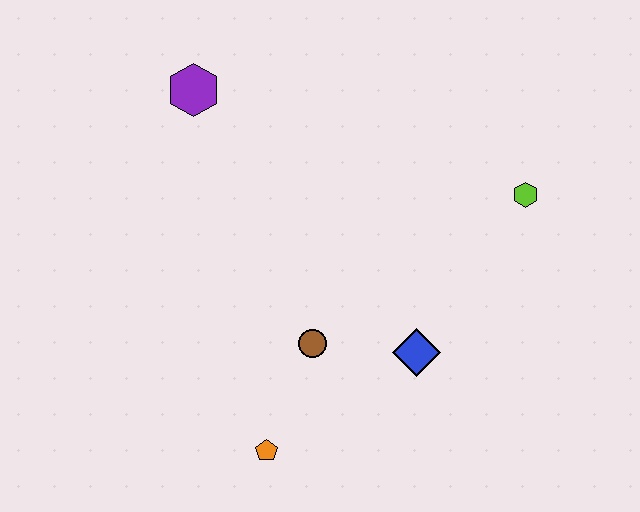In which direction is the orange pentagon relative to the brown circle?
The orange pentagon is below the brown circle.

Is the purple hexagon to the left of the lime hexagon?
Yes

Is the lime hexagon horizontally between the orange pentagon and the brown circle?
No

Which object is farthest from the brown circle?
The purple hexagon is farthest from the brown circle.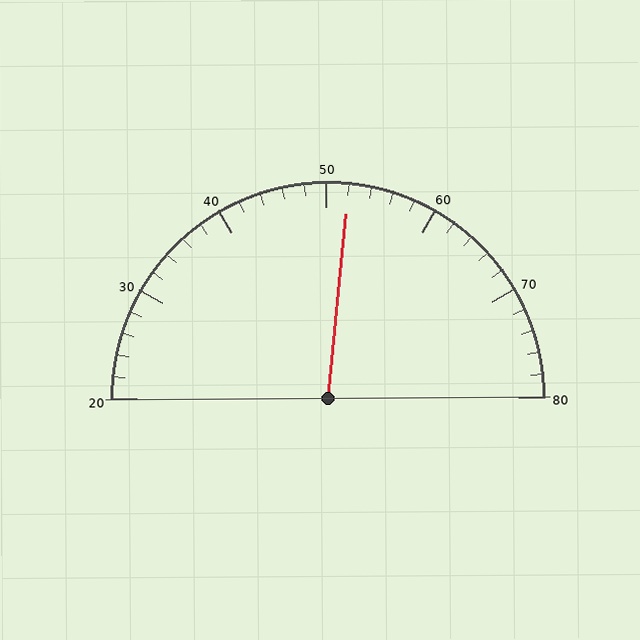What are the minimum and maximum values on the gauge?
The gauge ranges from 20 to 80.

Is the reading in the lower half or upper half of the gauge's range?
The reading is in the upper half of the range (20 to 80).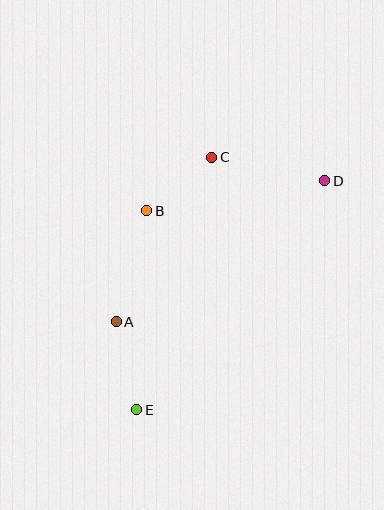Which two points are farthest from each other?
Points D and E are farthest from each other.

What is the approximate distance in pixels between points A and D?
The distance between A and D is approximately 251 pixels.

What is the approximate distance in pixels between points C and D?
The distance between C and D is approximately 115 pixels.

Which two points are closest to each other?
Points B and C are closest to each other.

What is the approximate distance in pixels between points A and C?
The distance between A and C is approximately 190 pixels.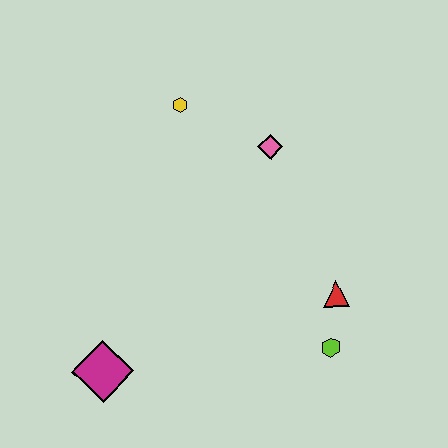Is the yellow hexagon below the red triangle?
No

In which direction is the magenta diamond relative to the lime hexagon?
The magenta diamond is to the left of the lime hexagon.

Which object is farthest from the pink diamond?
The magenta diamond is farthest from the pink diamond.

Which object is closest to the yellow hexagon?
The pink diamond is closest to the yellow hexagon.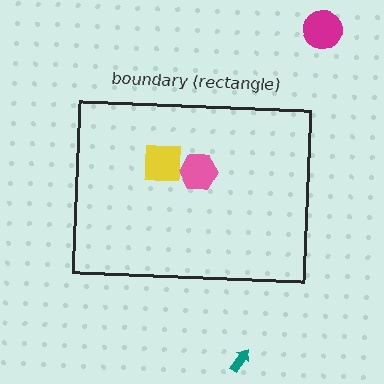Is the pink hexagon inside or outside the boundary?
Inside.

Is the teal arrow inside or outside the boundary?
Outside.